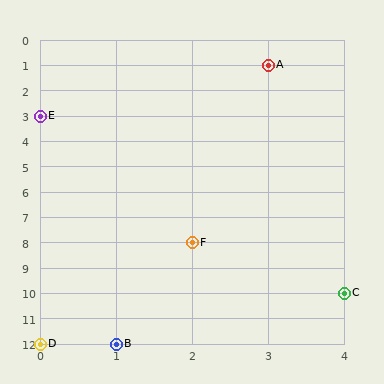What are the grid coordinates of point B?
Point B is at grid coordinates (1, 12).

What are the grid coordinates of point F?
Point F is at grid coordinates (2, 8).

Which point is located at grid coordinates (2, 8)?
Point F is at (2, 8).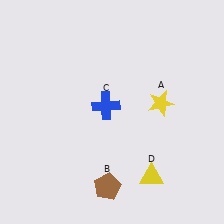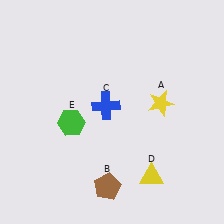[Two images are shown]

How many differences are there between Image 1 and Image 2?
There is 1 difference between the two images.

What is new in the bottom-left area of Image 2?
A green hexagon (E) was added in the bottom-left area of Image 2.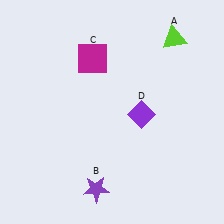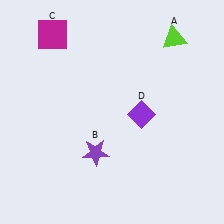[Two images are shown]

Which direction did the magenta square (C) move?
The magenta square (C) moved left.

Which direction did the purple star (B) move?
The purple star (B) moved up.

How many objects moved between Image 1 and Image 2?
2 objects moved between the two images.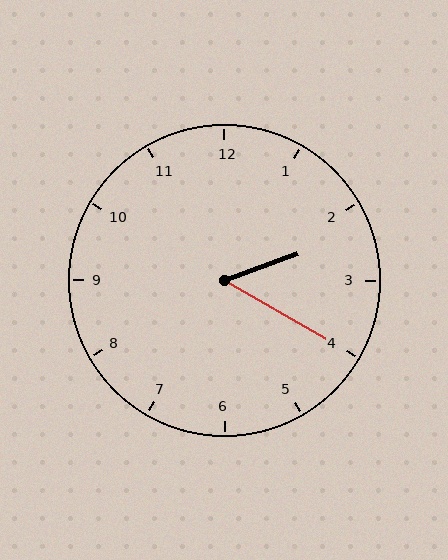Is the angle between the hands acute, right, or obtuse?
It is acute.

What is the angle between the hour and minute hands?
Approximately 50 degrees.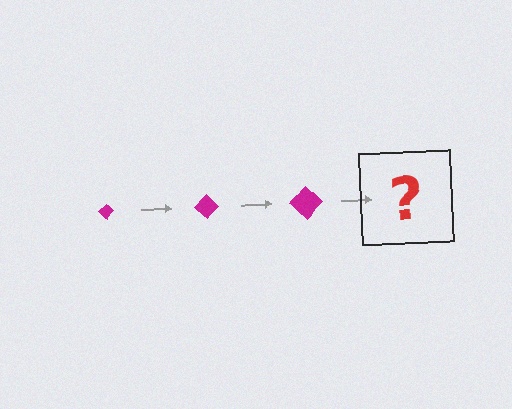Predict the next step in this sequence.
The next step is a magenta diamond, larger than the previous one.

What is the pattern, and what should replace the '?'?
The pattern is that the diamond gets progressively larger each step. The '?' should be a magenta diamond, larger than the previous one.